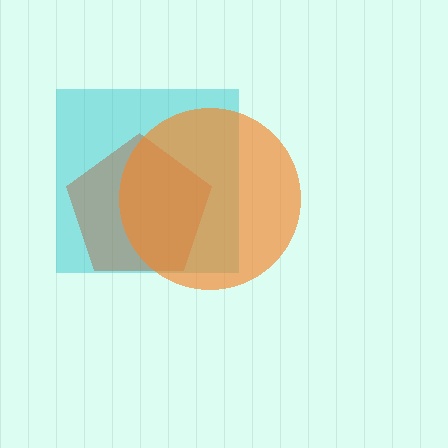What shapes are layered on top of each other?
The layered shapes are: a cyan square, a brown pentagon, an orange circle.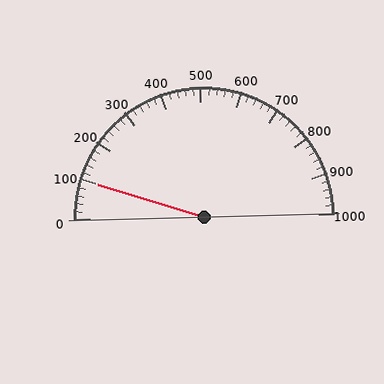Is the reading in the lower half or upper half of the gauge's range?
The reading is in the lower half of the range (0 to 1000).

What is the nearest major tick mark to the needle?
The nearest major tick mark is 100.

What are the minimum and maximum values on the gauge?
The gauge ranges from 0 to 1000.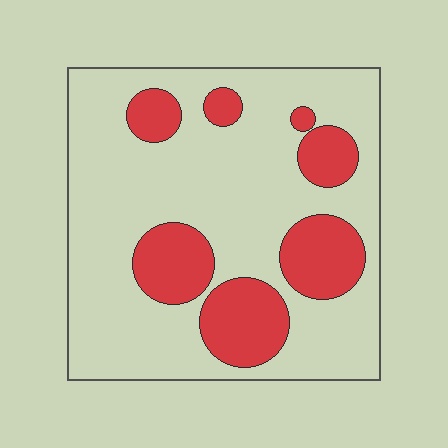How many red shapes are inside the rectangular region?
7.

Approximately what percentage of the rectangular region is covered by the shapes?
Approximately 25%.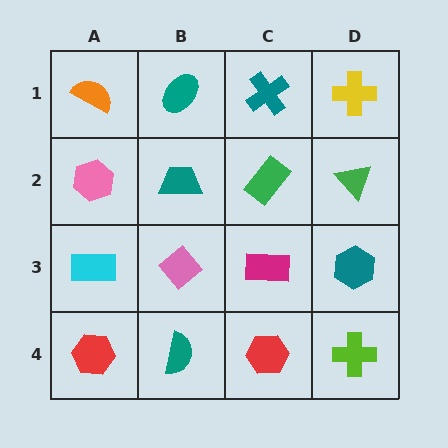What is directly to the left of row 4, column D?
A red hexagon.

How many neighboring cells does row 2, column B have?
4.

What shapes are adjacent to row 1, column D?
A green triangle (row 2, column D), a teal cross (row 1, column C).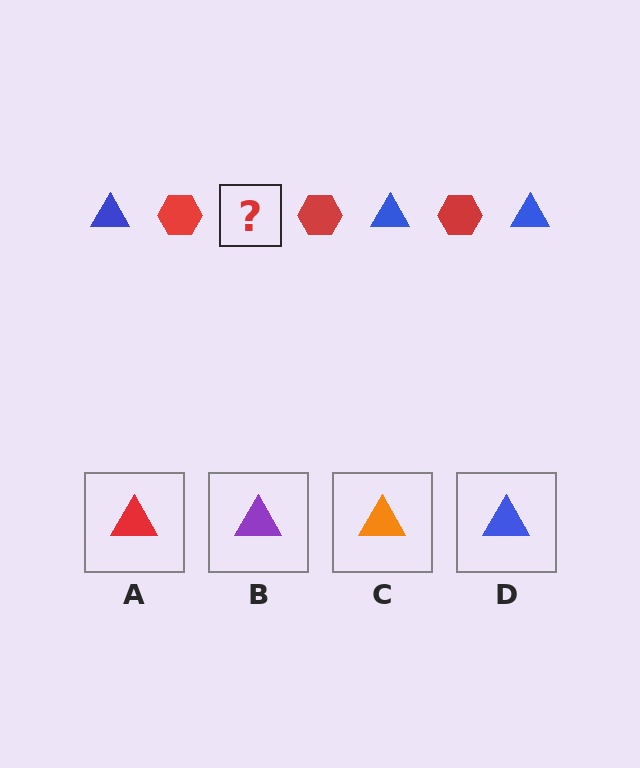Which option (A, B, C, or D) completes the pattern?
D.